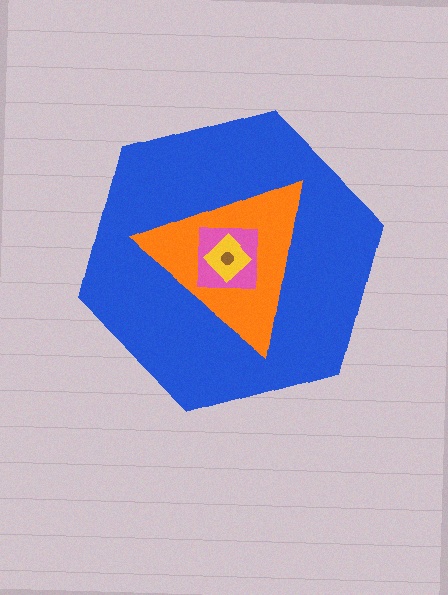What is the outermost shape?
The blue hexagon.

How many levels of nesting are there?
5.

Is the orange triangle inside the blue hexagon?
Yes.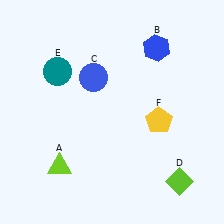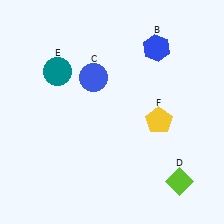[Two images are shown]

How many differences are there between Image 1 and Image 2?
There is 1 difference between the two images.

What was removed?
The lime triangle (A) was removed in Image 2.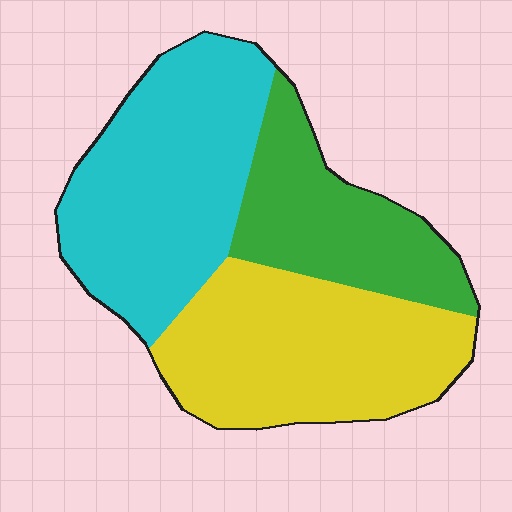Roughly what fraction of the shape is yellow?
Yellow covers about 35% of the shape.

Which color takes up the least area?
Green, at roughly 25%.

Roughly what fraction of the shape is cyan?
Cyan takes up about two fifths (2/5) of the shape.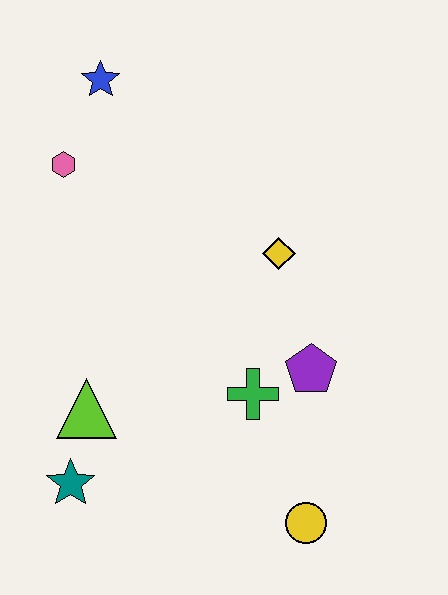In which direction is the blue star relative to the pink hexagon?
The blue star is above the pink hexagon.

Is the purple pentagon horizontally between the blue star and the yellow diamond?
No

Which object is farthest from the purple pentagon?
The blue star is farthest from the purple pentagon.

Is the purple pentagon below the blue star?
Yes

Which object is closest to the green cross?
The purple pentagon is closest to the green cross.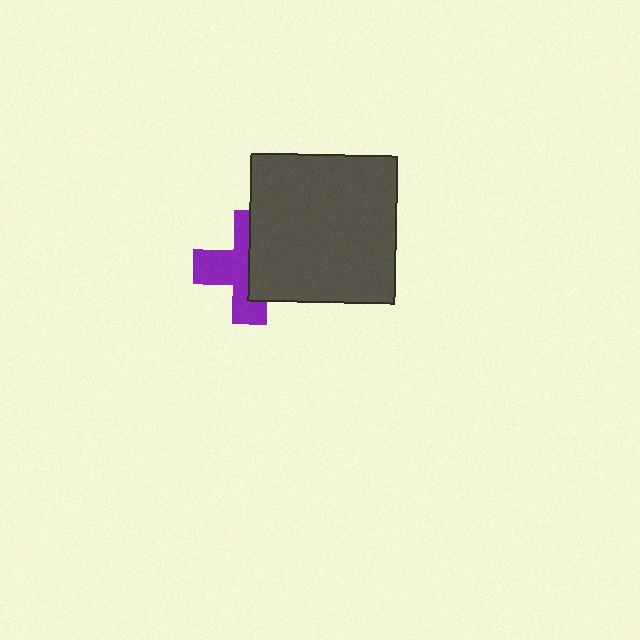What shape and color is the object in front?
The object in front is a dark gray square.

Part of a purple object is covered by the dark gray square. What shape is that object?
It is a cross.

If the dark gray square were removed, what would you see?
You would see the complete purple cross.